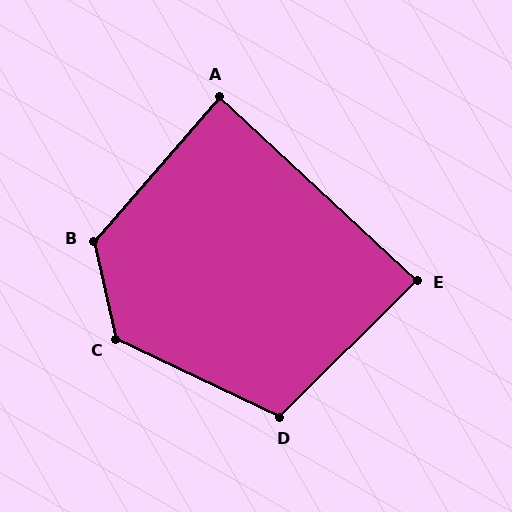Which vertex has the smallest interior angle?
E, at approximately 88 degrees.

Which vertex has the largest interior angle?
C, at approximately 128 degrees.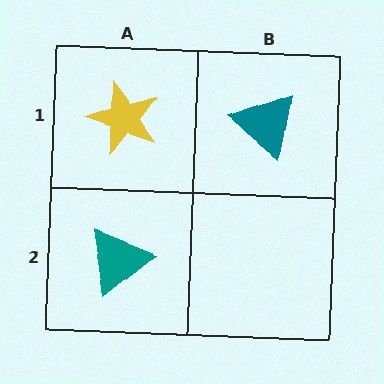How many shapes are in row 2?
1 shape.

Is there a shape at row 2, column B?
No, that cell is empty.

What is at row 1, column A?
A yellow star.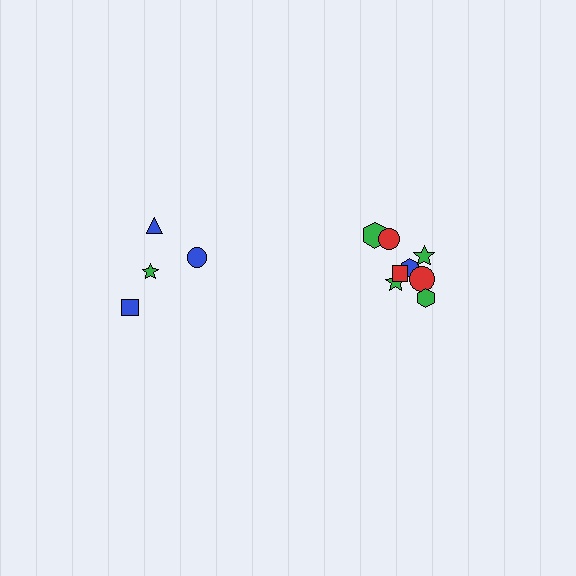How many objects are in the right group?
There are 8 objects.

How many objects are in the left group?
There are 4 objects.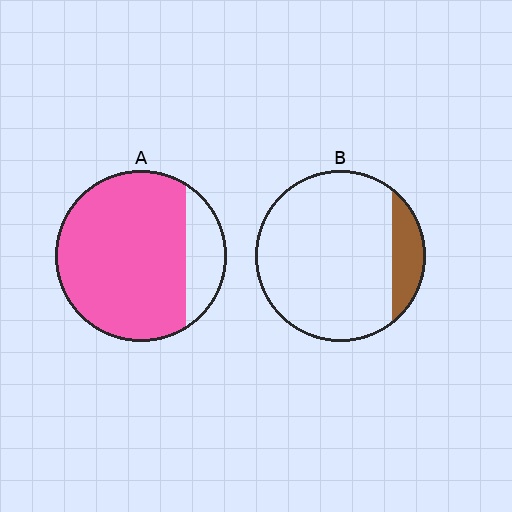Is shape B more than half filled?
No.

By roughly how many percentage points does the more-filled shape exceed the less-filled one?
By roughly 70 percentage points (A over B).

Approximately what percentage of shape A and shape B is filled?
A is approximately 80% and B is approximately 15%.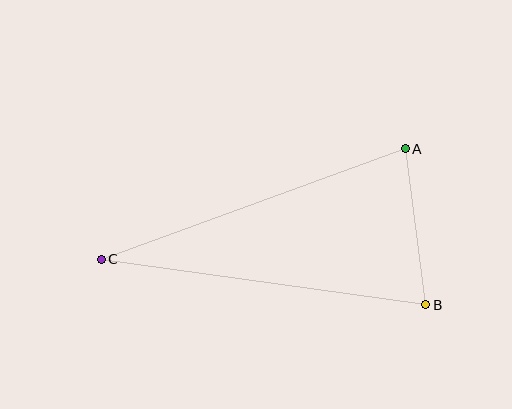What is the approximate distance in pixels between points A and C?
The distance between A and C is approximately 323 pixels.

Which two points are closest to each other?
Points A and B are closest to each other.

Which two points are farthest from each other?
Points B and C are farthest from each other.